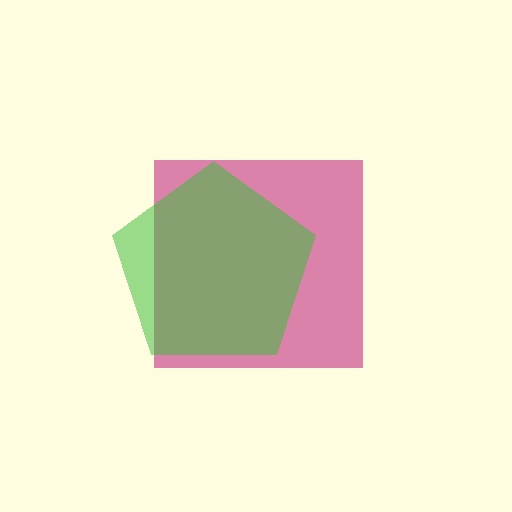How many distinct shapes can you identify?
There are 2 distinct shapes: a magenta square, a green pentagon.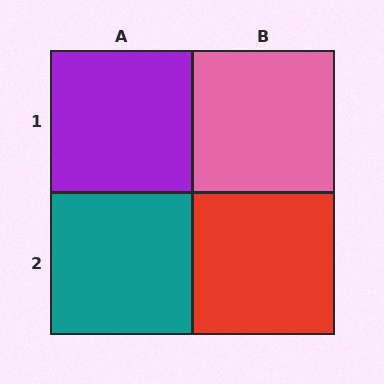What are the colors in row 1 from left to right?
Purple, pink.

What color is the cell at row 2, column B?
Red.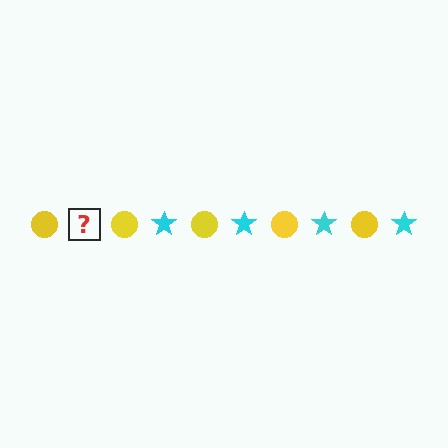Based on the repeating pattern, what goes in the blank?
The blank should be a cyan star.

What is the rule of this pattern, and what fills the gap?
The rule is that the pattern alternates between yellow circle and cyan star. The gap should be filled with a cyan star.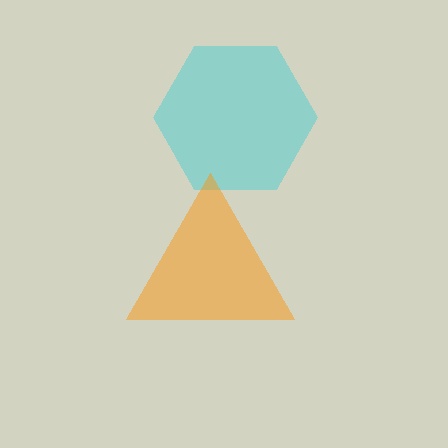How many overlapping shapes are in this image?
There are 2 overlapping shapes in the image.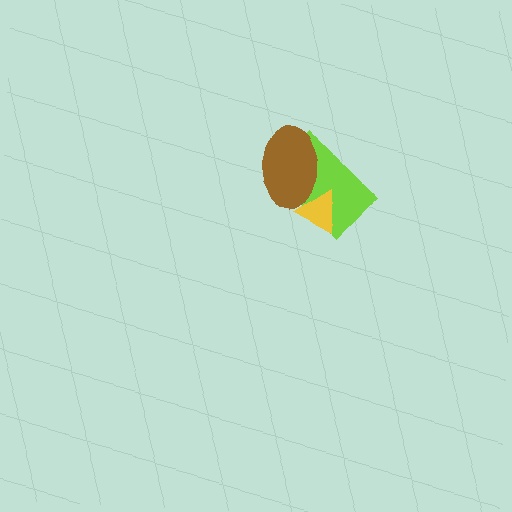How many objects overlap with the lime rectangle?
2 objects overlap with the lime rectangle.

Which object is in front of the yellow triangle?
The brown ellipse is in front of the yellow triangle.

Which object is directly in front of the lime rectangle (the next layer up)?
The yellow triangle is directly in front of the lime rectangle.